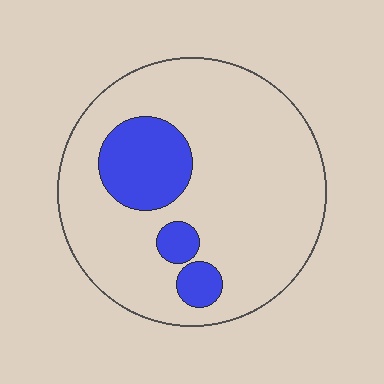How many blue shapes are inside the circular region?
3.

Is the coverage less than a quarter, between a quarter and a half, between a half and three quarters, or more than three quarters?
Less than a quarter.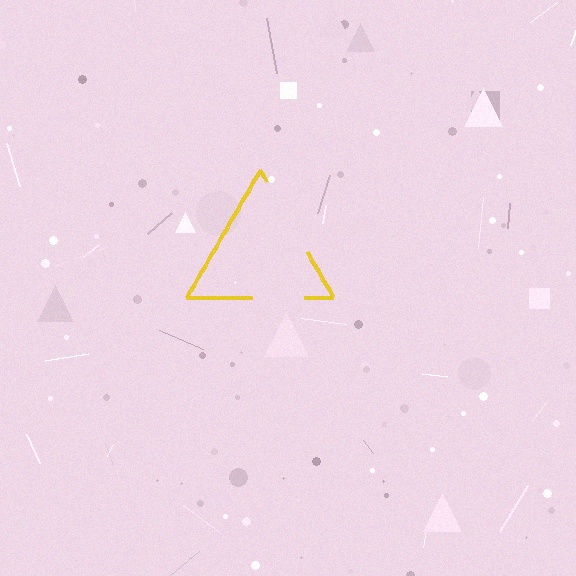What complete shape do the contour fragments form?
The contour fragments form a triangle.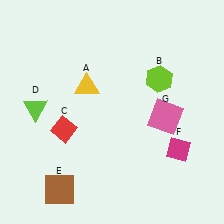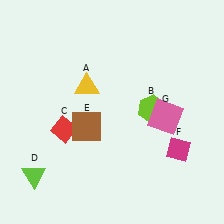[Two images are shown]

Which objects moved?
The objects that moved are: the lime hexagon (B), the lime triangle (D), the brown square (E).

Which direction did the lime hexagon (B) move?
The lime hexagon (B) moved down.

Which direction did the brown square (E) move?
The brown square (E) moved up.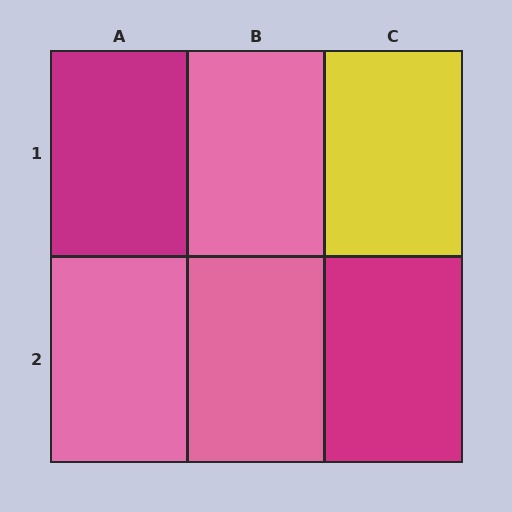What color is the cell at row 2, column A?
Pink.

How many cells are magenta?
2 cells are magenta.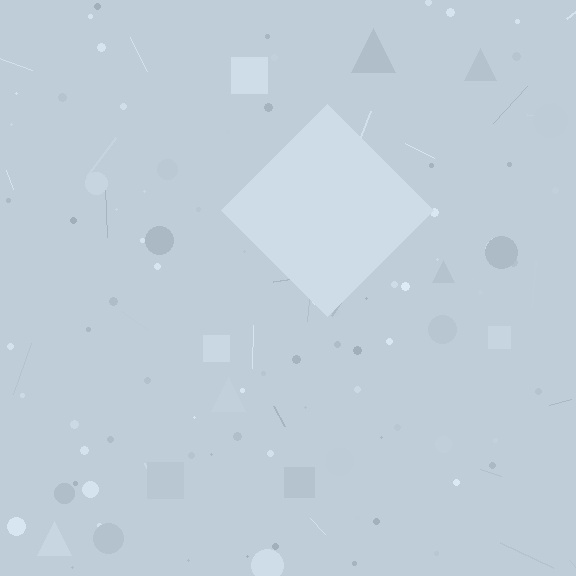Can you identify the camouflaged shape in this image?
The camouflaged shape is a diamond.